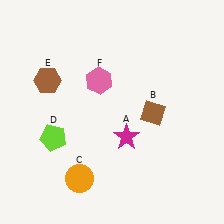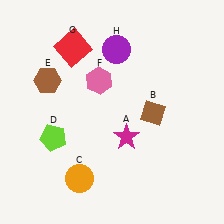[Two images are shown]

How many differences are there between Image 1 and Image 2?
There are 2 differences between the two images.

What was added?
A red square (G), a purple circle (H) were added in Image 2.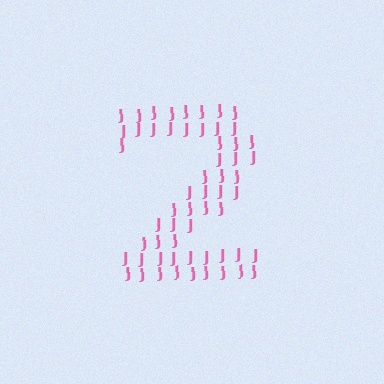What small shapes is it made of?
It is made of small letter J's.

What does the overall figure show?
The overall figure shows the digit 2.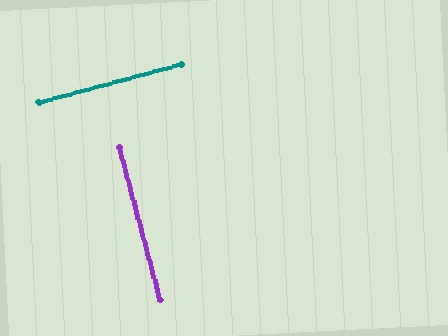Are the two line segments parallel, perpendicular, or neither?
Perpendicular — they meet at approximately 90°.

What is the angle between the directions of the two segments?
Approximately 90 degrees.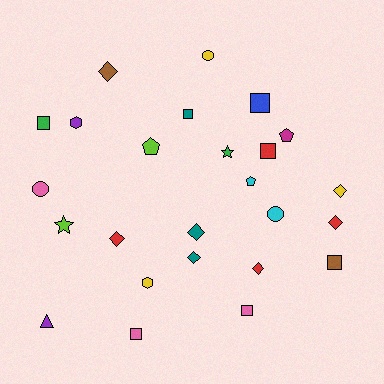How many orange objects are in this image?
There are no orange objects.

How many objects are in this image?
There are 25 objects.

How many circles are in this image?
There are 3 circles.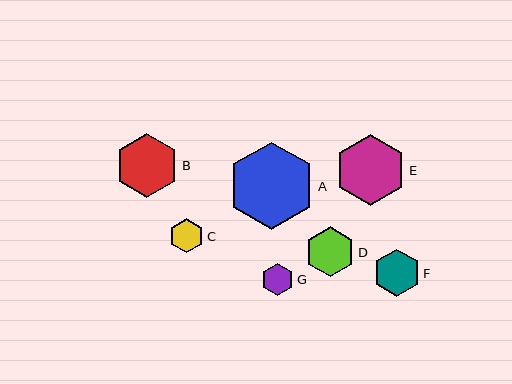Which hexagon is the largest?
Hexagon A is the largest with a size of approximately 87 pixels.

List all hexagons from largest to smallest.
From largest to smallest: A, E, B, D, F, C, G.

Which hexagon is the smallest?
Hexagon G is the smallest with a size of approximately 32 pixels.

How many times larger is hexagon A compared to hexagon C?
Hexagon A is approximately 2.5 times the size of hexagon C.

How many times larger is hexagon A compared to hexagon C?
Hexagon A is approximately 2.5 times the size of hexagon C.